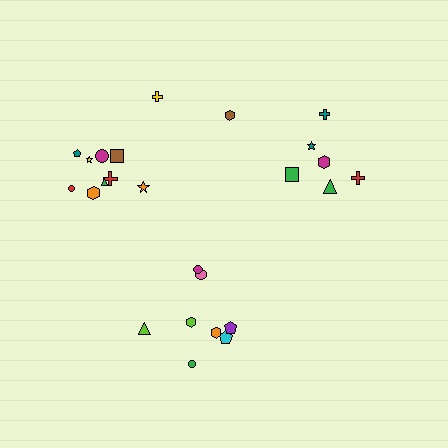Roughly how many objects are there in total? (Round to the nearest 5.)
Roughly 25 objects in total.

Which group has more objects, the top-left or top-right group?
The top-left group.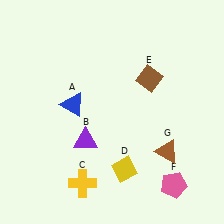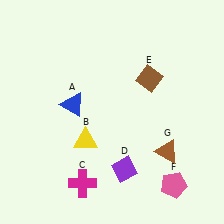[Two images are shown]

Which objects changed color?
B changed from purple to yellow. C changed from yellow to magenta. D changed from yellow to purple.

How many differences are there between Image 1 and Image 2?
There are 3 differences between the two images.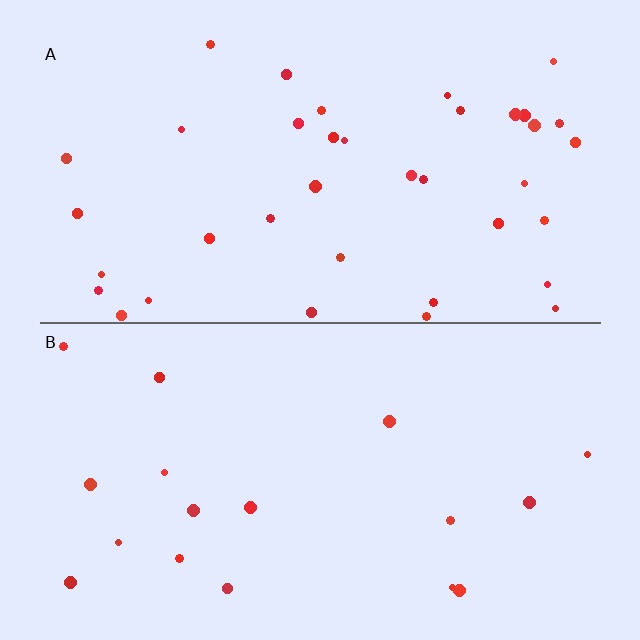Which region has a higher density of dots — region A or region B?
A (the top).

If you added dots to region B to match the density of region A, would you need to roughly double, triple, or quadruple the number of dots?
Approximately double.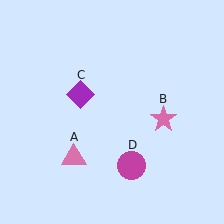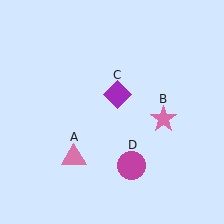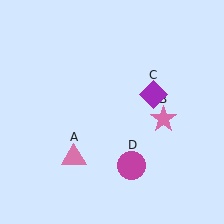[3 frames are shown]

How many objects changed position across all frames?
1 object changed position: purple diamond (object C).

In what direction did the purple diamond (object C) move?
The purple diamond (object C) moved right.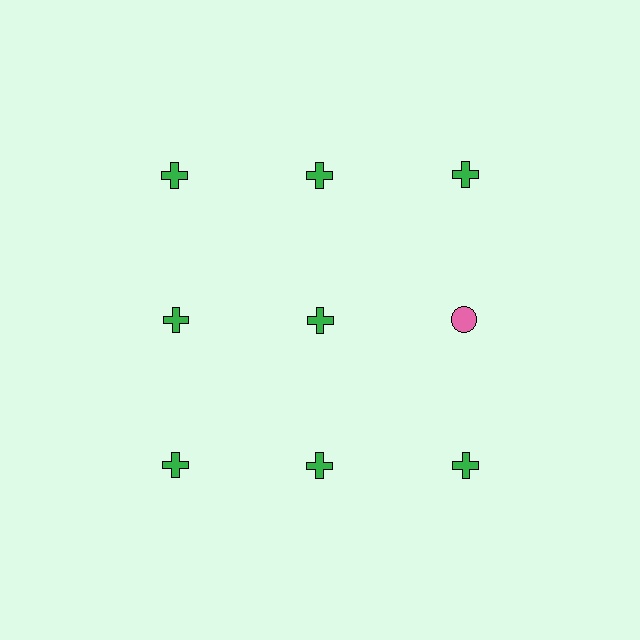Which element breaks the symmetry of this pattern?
The pink circle in the second row, center column breaks the symmetry. All other shapes are green crosses.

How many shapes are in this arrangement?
There are 9 shapes arranged in a grid pattern.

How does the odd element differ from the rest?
It differs in both color (pink instead of green) and shape (circle instead of cross).